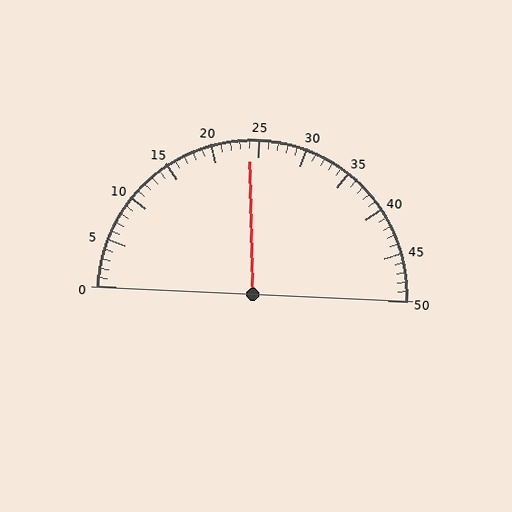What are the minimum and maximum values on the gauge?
The gauge ranges from 0 to 50.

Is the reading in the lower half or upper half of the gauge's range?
The reading is in the lower half of the range (0 to 50).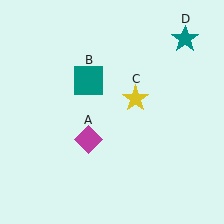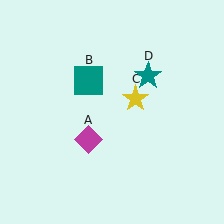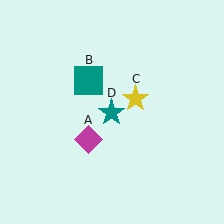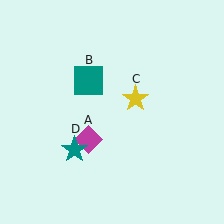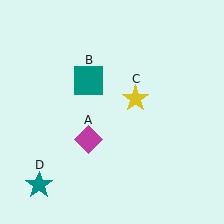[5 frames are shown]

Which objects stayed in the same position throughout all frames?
Magenta diamond (object A) and teal square (object B) and yellow star (object C) remained stationary.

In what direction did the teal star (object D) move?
The teal star (object D) moved down and to the left.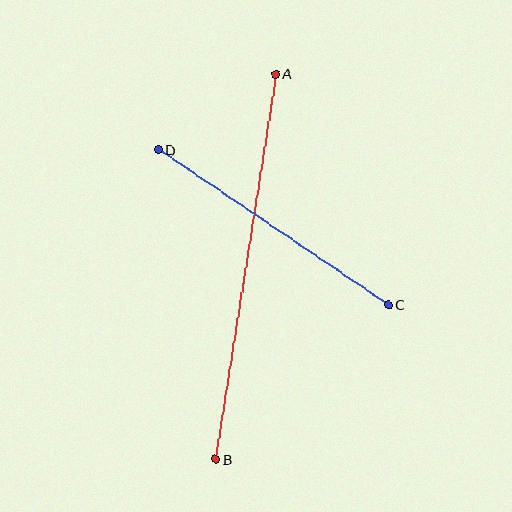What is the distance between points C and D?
The distance is approximately 277 pixels.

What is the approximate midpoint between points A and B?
The midpoint is at approximately (246, 267) pixels.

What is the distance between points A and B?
The distance is approximately 390 pixels.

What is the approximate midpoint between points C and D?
The midpoint is at approximately (274, 227) pixels.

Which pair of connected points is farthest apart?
Points A and B are farthest apart.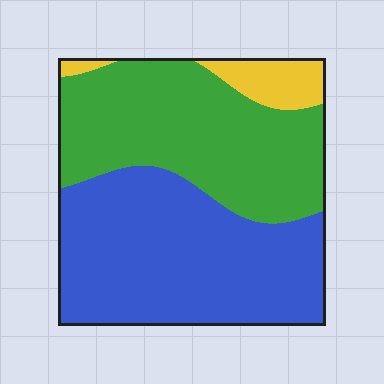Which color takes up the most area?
Blue, at roughly 50%.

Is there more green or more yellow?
Green.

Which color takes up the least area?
Yellow, at roughly 10%.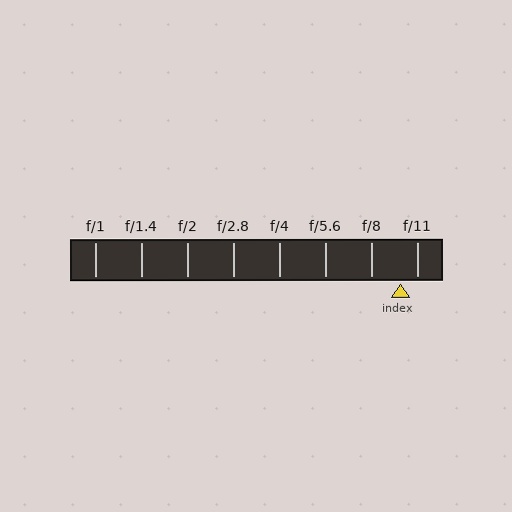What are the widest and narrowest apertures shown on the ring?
The widest aperture shown is f/1 and the narrowest is f/11.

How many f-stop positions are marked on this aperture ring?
There are 8 f-stop positions marked.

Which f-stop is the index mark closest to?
The index mark is closest to f/11.